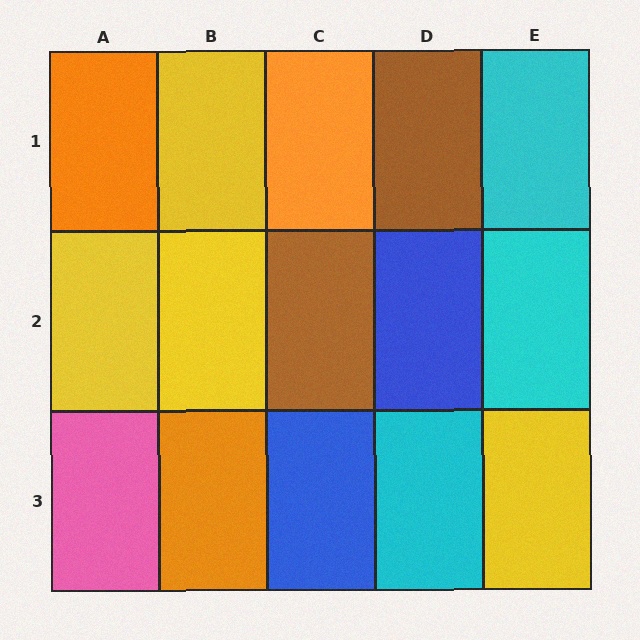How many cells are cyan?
3 cells are cyan.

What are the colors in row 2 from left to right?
Yellow, yellow, brown, blue, cyan.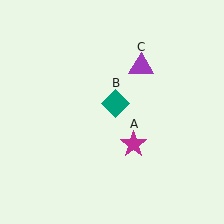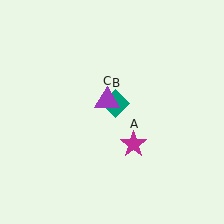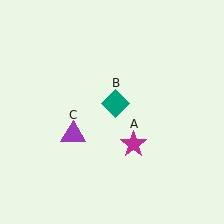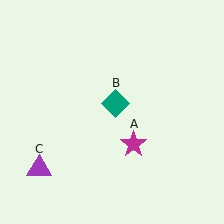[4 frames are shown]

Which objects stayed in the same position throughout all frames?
Magenta star (object A) and teal diamond (object B) remained stationary.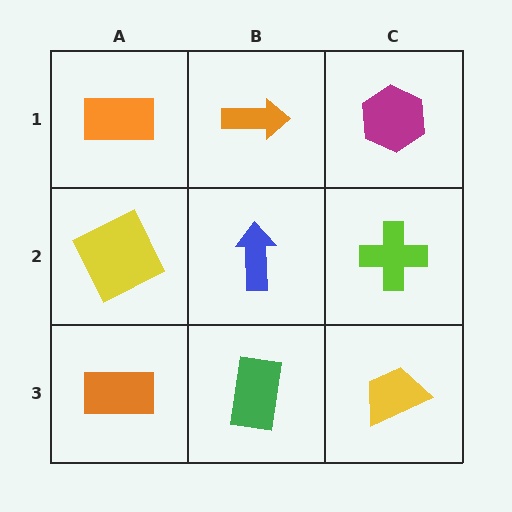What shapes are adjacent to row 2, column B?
An orange arrow (row 1, column B), a green rectangle (row 3, column B), a yellow square (row 2, column A), a lime cross (row 2, column C).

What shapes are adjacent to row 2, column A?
An orange rectangle (row 1, column A), an orange rectangle (row 3, column A), a blue arrow (row 2, column B).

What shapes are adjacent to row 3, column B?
A blue arrow (row 2, column B), an orange rectangle (row 3, column A), a yellow trapezoid (row 3, column C).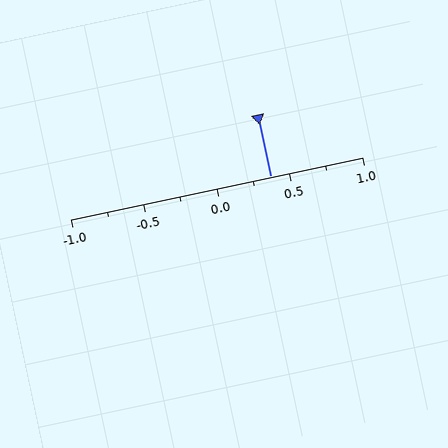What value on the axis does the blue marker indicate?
The marker indicates approximately 0.38.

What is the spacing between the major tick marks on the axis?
The major ticks are spaced 0.5 apart.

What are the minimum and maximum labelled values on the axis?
The axis runs from -1.0 to 1.0.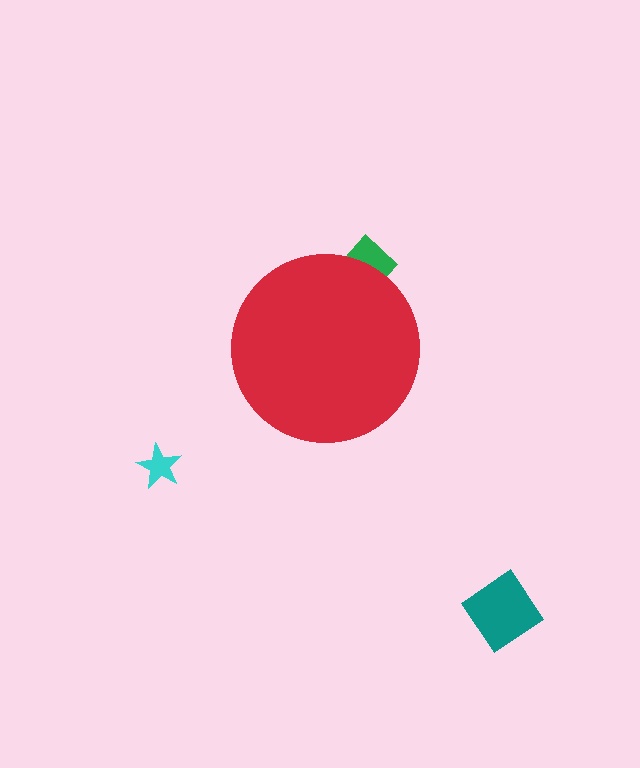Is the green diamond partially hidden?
Yes, the green diamond is partially hidden behind the red circle.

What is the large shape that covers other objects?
A red circle.